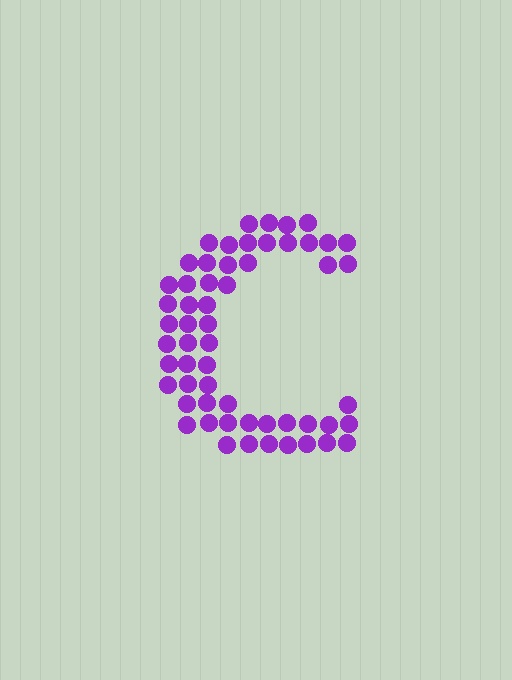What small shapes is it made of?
It is made of small circles.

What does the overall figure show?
The overall figure shows the letter C.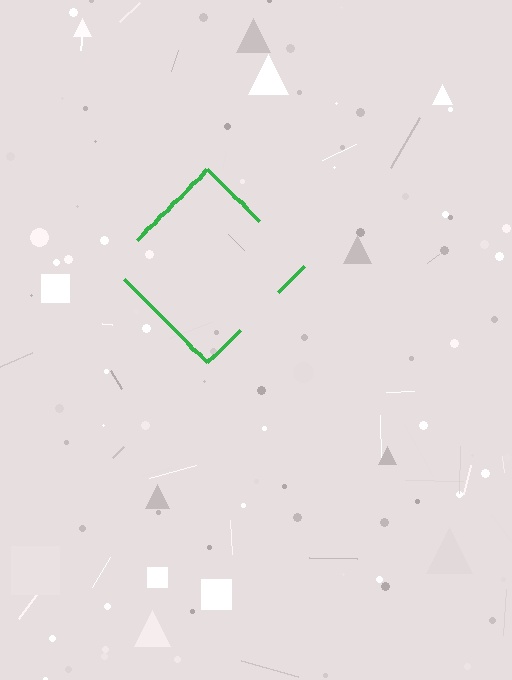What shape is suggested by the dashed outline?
The dashed outline suggests a diamond.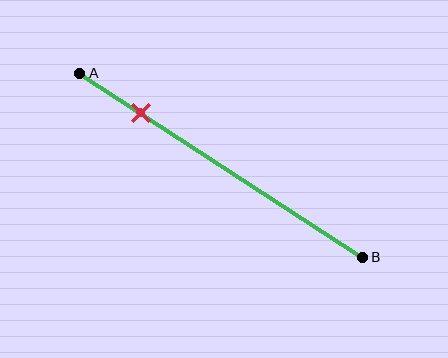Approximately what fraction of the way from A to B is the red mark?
The red mark is approximately 20% of the way from A to B.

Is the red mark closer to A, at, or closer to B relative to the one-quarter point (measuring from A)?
The red mark is closer to point A than the one-quarter point of segment AB.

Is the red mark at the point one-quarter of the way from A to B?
No, the mark is at about 20% from A, not at the 25% one-quarter point.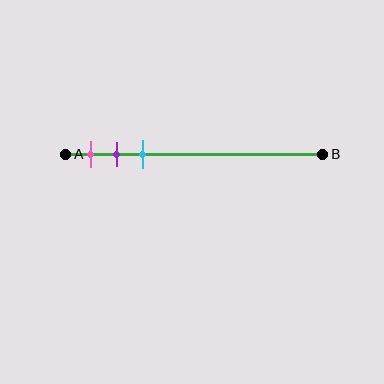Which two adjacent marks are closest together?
The purple and cyan marks are the closest adjacent pair.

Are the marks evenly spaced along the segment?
Yes, the marks are approximately evenly spaced.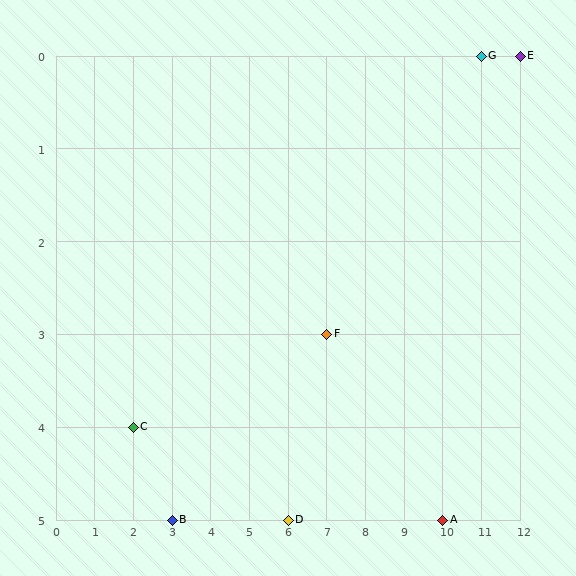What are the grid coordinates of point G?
Point G is at grid coordinates (11, 0).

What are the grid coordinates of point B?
Point B is at grid coordinates (3, 5).